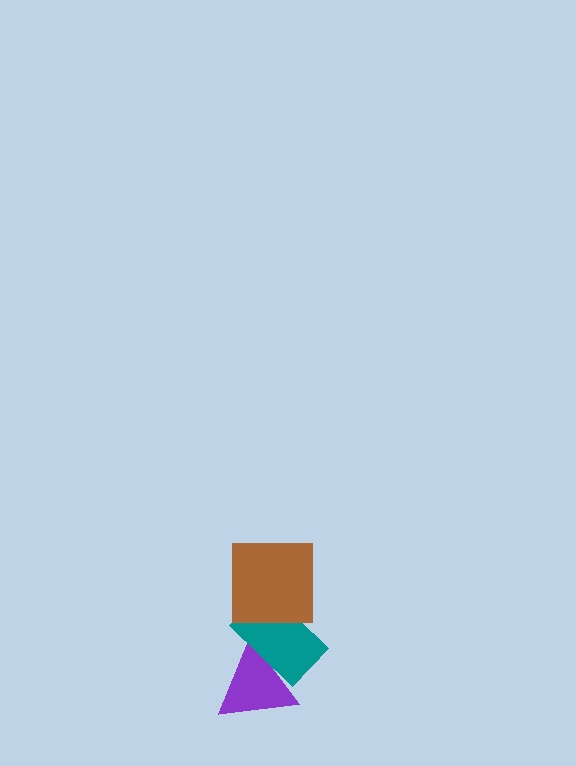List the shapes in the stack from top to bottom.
From top to bottom: the brown square, the teal rectangle, the purple triangle.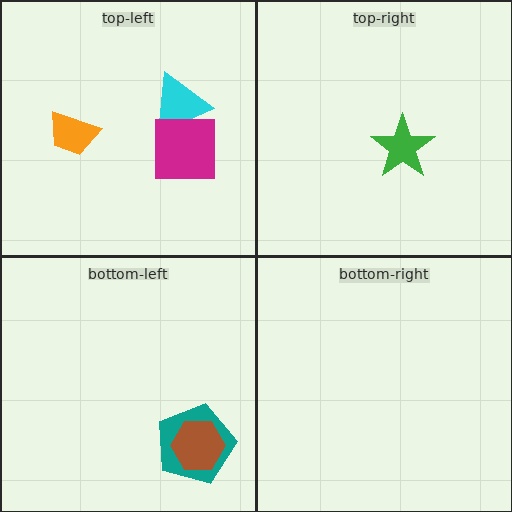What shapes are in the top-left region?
The cyan triangle, the orange trapezoid, the magenta square.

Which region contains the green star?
The top-right region.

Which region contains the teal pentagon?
The bottom-left region.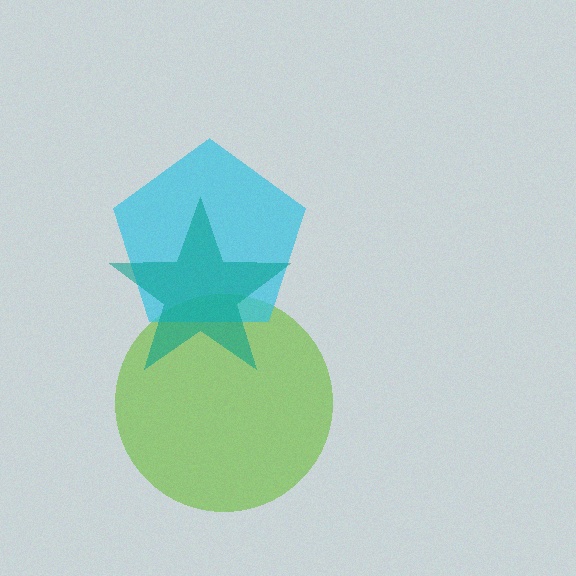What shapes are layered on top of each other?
The layered shapes are: a lime circle, a cyan pentagon, a teal star.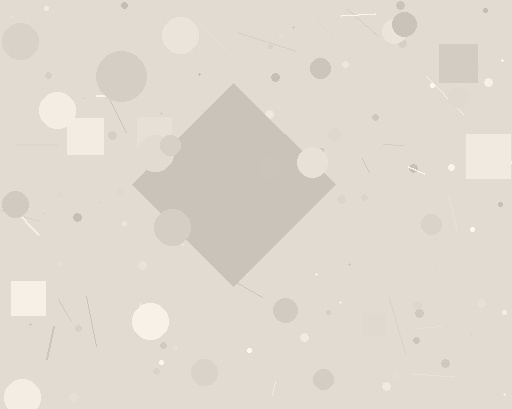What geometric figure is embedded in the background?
A diamond is embedded in the background.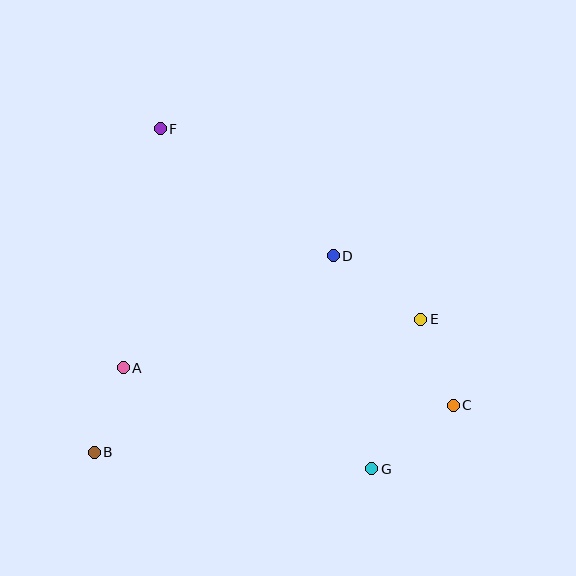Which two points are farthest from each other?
Points C and F are farthest from each other.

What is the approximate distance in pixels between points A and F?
The distance between A and F is approximately 242 pixels.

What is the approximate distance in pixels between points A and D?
The distance between A and D is approximately 238 pixels.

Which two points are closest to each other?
Points A and B are closest to each other.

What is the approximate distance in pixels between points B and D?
The distance between B and D is approximately 310 pixels.